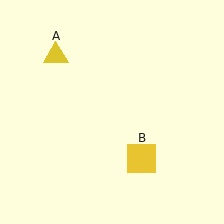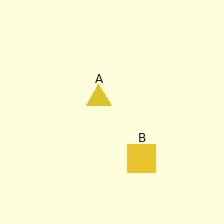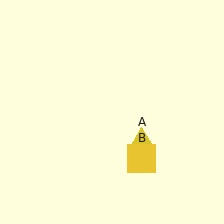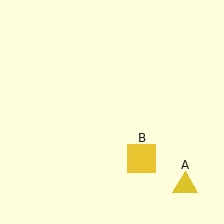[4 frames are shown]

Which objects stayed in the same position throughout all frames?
Yellow square (object B) remained stationary.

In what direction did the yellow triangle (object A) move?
The yellow triangle (object A) moved down and to the right.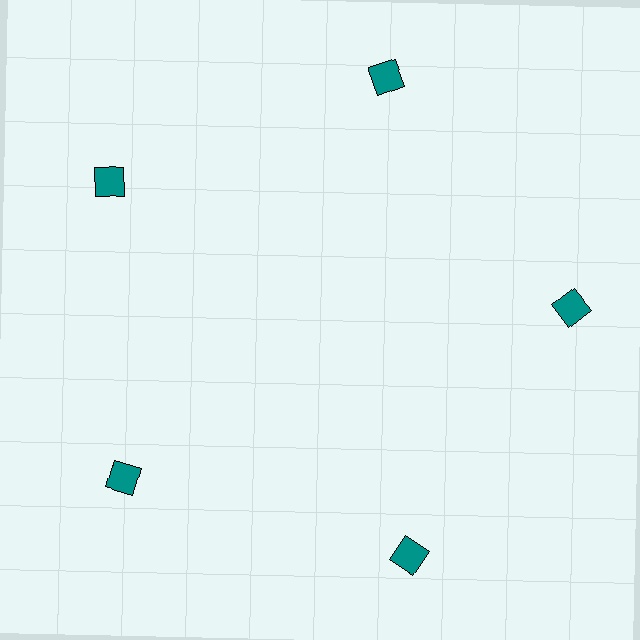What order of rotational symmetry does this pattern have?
This pattern has 5-fold rotational symmetry.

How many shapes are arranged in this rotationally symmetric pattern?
There are 5 shapes, arranged in 5 groups of 1.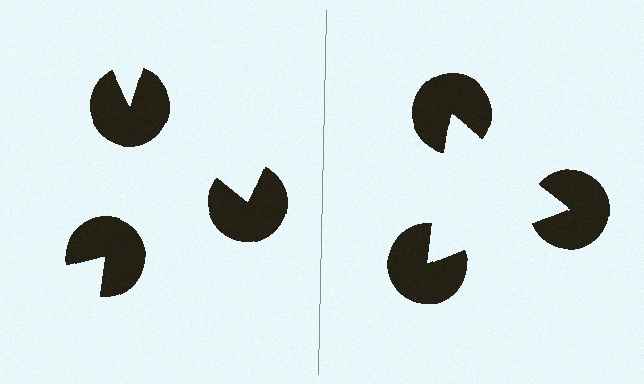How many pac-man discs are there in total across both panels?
6 — 3 on each side.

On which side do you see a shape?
An illusory triangle appears on the right side. On the left side the wedge cuts are rotated, so no coherent shape forms.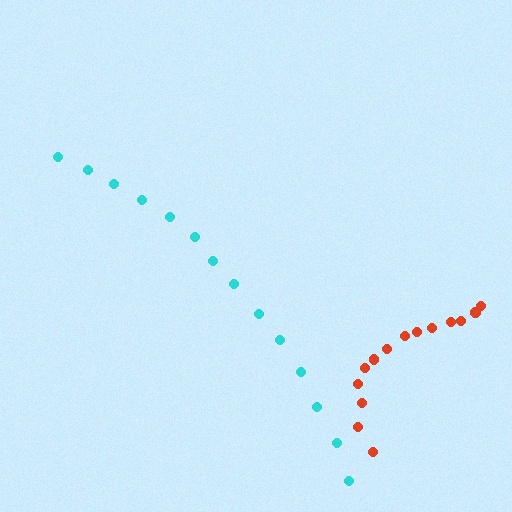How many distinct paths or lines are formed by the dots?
There are 2 distinct paths.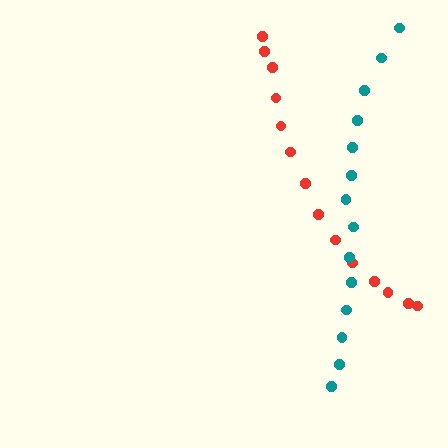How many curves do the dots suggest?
There are 2 distinct paths.